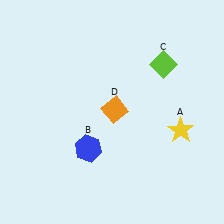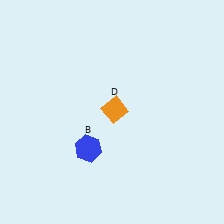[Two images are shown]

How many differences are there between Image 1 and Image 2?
There are 2 differences between the two images.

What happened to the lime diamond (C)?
The lime diamond (C) was removed in Image 2. It was in the top-right area of Image 1.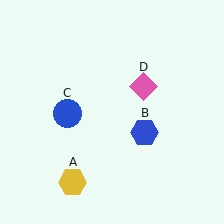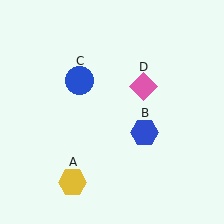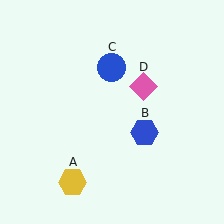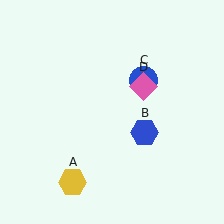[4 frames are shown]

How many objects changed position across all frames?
1 object changed position: blue circle (object C).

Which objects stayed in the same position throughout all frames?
Yellow hexagon (object A) and blue hexagon (object B) and pink diamond (object D) remained stationary.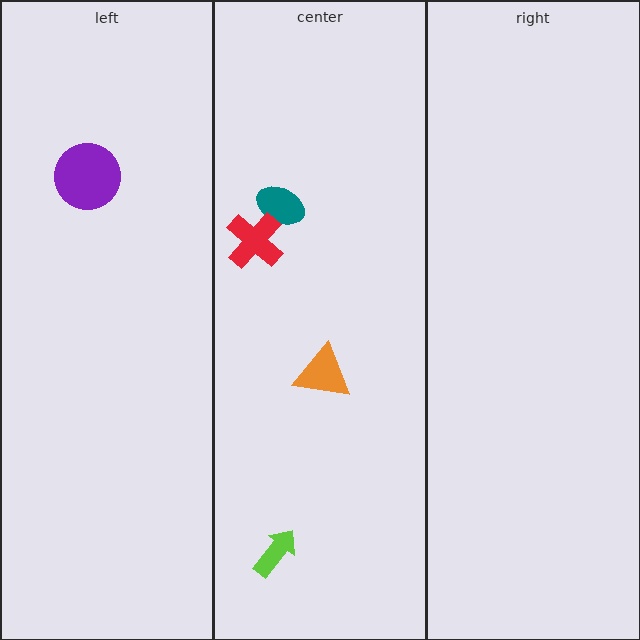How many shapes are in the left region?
1.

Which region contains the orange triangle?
The center region.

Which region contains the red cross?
The center region.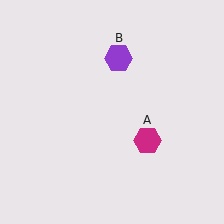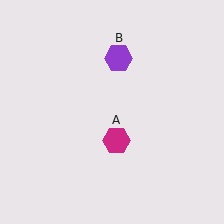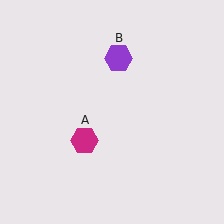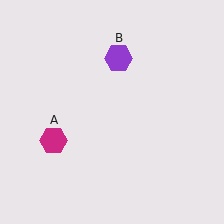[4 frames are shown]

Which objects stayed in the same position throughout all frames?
Purple hexagon (object B) remained stationary.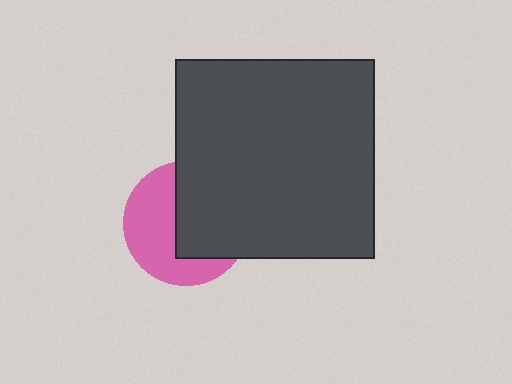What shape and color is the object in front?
The object in front is a dark gray square.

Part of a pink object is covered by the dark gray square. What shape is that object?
It is a circle.